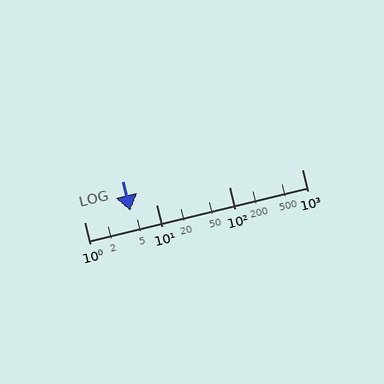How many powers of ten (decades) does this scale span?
The scale spans 3 decades, from 1 to 1000.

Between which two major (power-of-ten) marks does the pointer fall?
The pointer is between 1 and 10.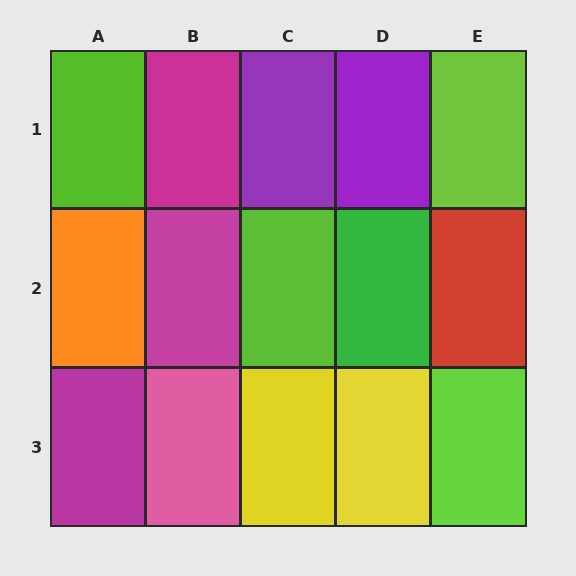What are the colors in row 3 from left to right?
Magenta, pink, yellow, yellow, lime.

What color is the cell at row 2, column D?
Green.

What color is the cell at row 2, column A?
Orange.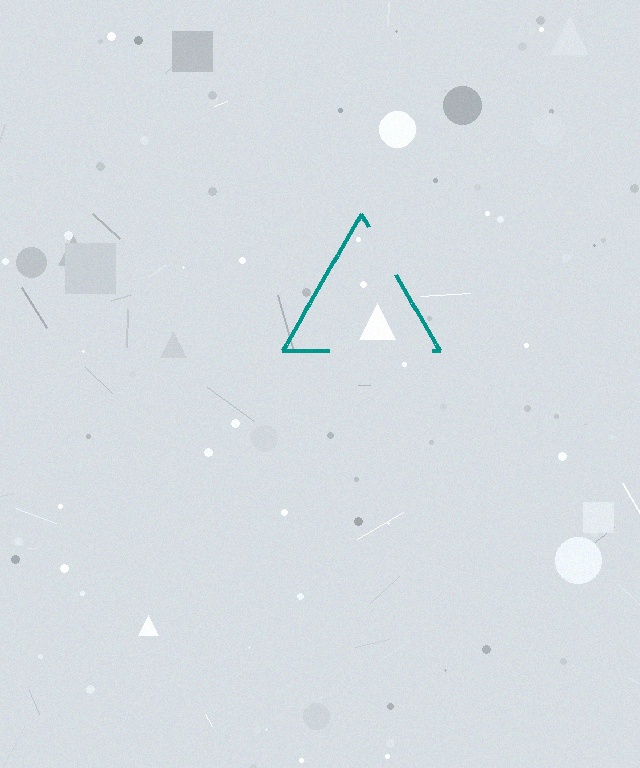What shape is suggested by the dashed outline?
The dashed outline suggests a triangle.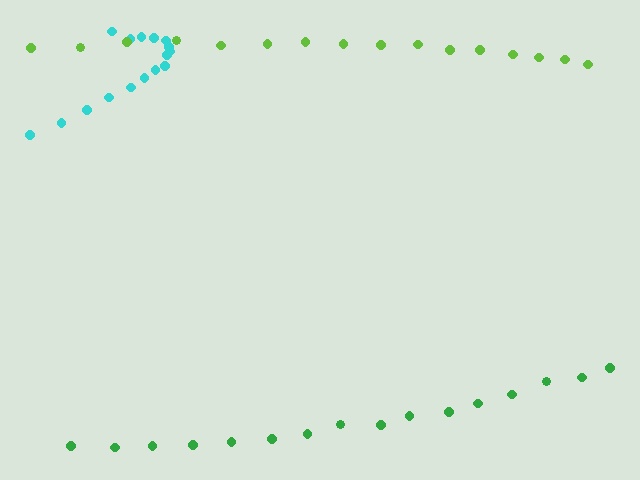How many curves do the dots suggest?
There are 3 distinct paths.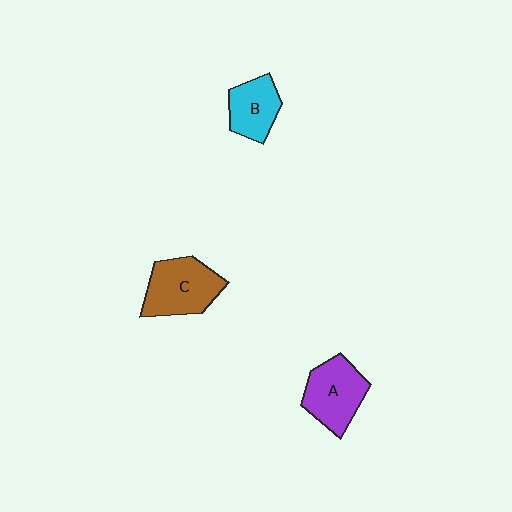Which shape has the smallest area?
Shape B (cyan).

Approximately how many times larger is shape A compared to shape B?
Approximately 1.3 times.